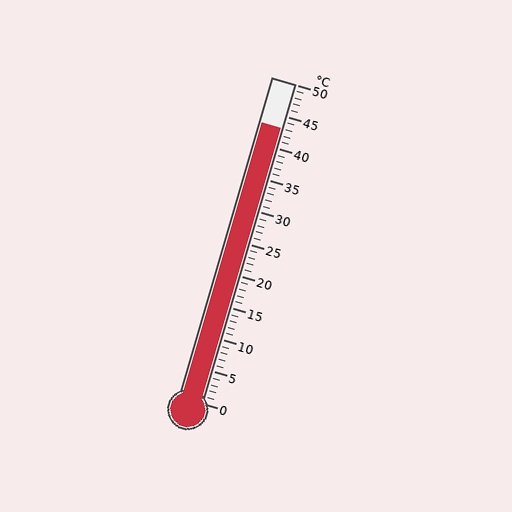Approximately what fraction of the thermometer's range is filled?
The thermometer is filled to approximately 85% of its range.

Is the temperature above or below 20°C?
The temperature is above 20°C.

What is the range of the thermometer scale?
The thermometer scale ranges from 0°C to 50°C.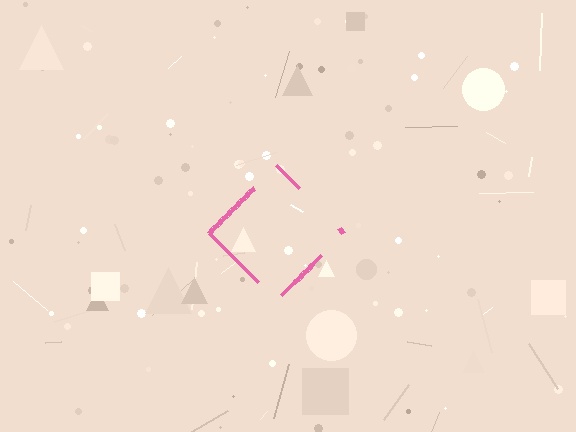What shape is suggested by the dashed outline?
The dashed outline suggests a diamond.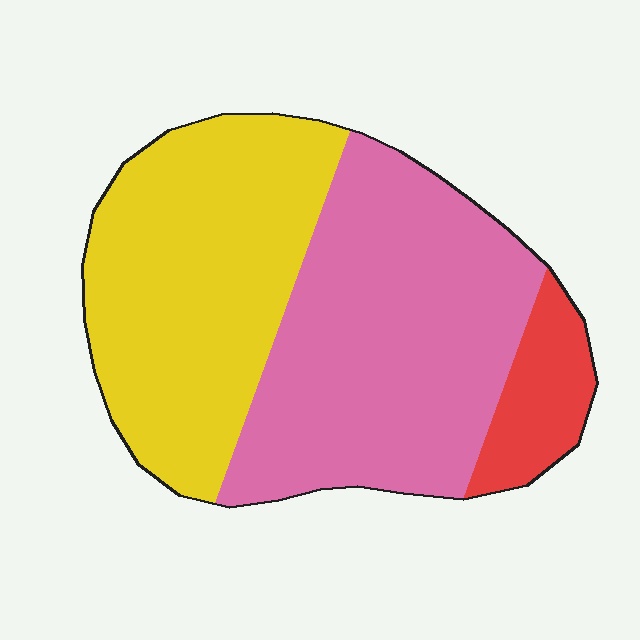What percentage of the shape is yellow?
Yellow covers 42% of the shape.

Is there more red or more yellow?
Yellow.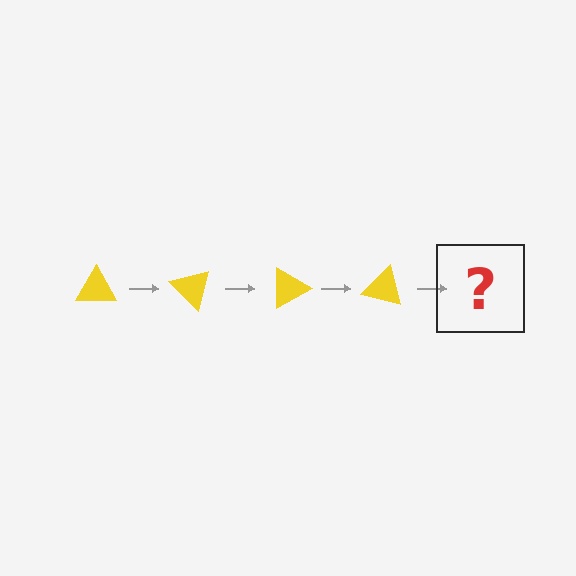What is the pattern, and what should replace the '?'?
The pattern is that the triangle rotates 45 degrees each step. The '?' should be a yellow triangle rotated 180 degrees.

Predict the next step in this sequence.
The next step is a yellow triangle rotated 180 degrees.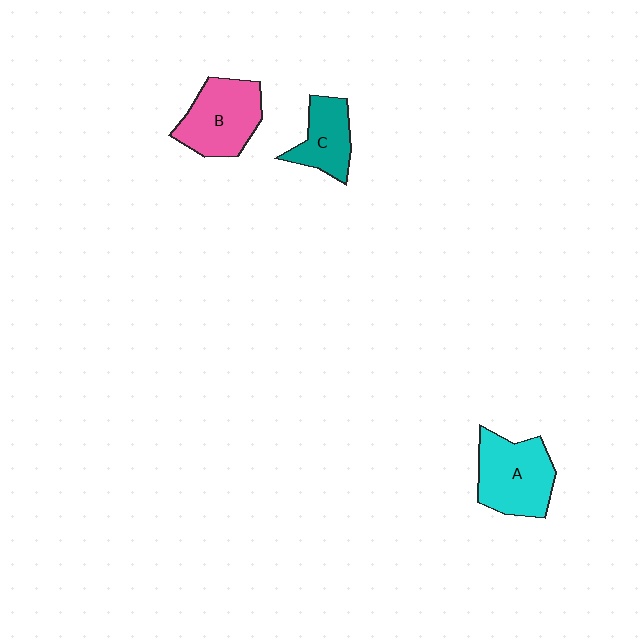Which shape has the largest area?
Shape A (cyan).